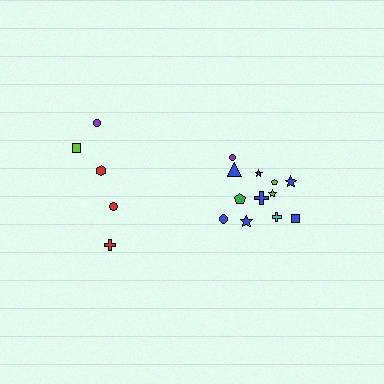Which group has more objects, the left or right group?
The right group.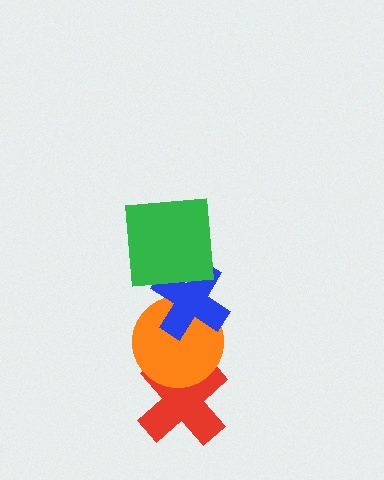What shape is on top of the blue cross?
The green square is on top of the blue cross.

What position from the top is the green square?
The green square is 1st from the top.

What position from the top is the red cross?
The red cross is 4th from the top.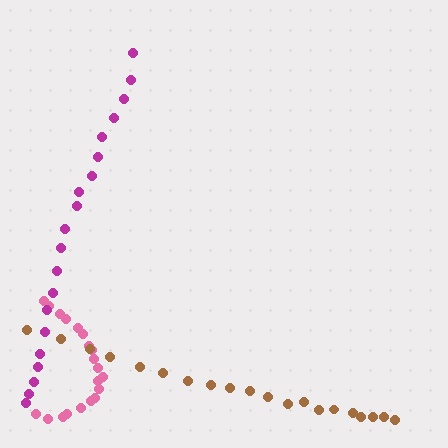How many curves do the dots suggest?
There are 3 distinct paths.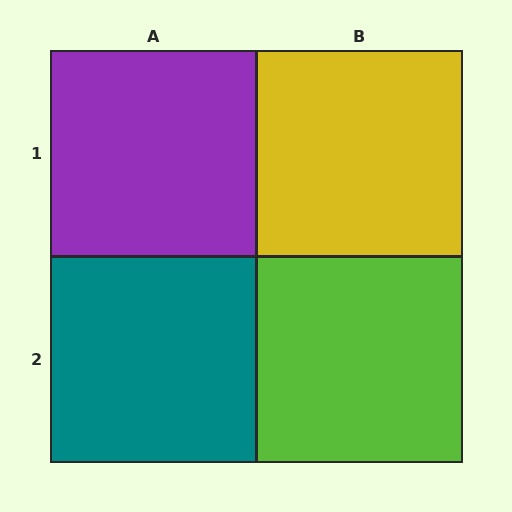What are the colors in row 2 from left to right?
Teal, lime.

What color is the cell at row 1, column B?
Yellow.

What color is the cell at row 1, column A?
Purple.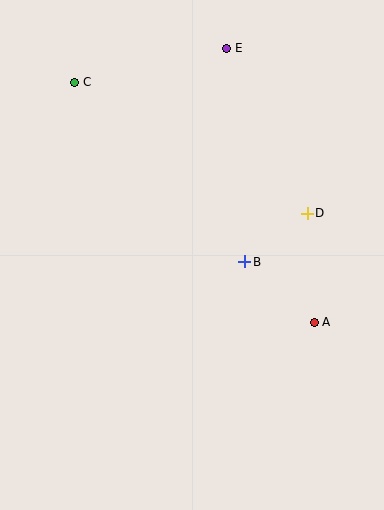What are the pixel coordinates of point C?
Point C is at (75, 82).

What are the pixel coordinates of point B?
Point B is at (245, 262).